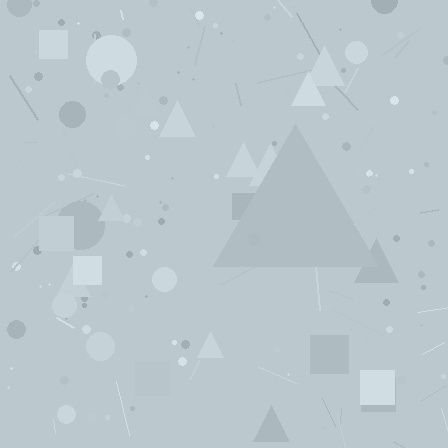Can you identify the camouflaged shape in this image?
The camouflaged shape is a triangle.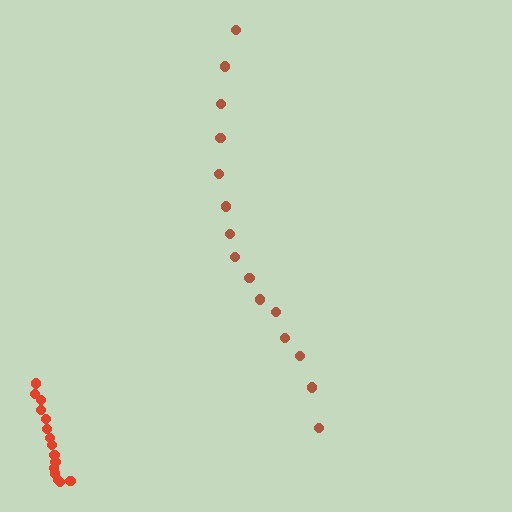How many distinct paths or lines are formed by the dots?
There are 2 distinct paths.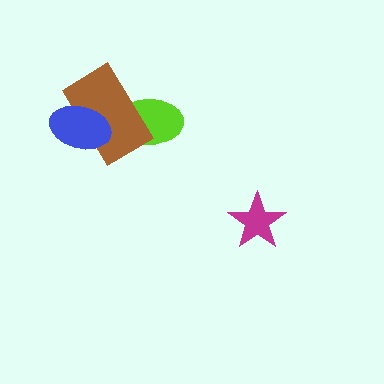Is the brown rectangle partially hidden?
Yes, it is partially covered by another shape.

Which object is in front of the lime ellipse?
The brown rectangle is in front of the lime ellipse.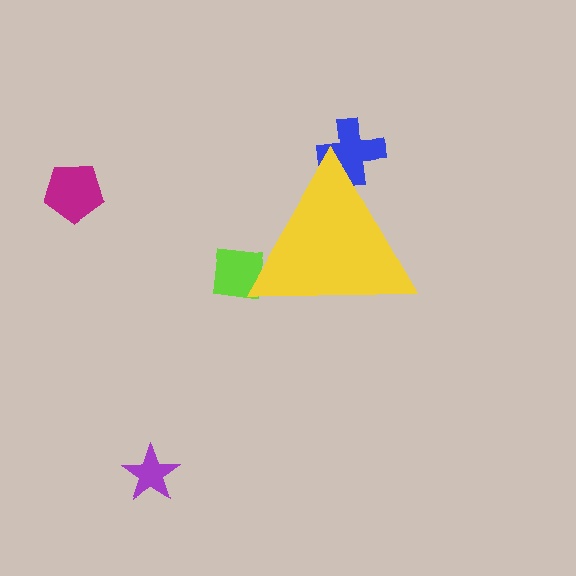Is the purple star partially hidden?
No, the purple star is fully visible.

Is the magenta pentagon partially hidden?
No, the magenta pentagon is fully visible.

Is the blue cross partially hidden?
Yes, the blue cross is partially hidden behind the yellow triangle.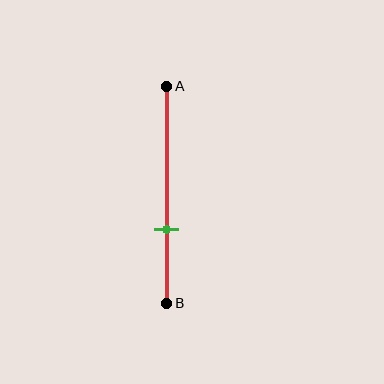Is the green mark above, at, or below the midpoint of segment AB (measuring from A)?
The green mark is below the midpoint of segment AB.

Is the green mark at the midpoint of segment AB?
No, the mark is at about 65% from A, not at the 50% midpoint.